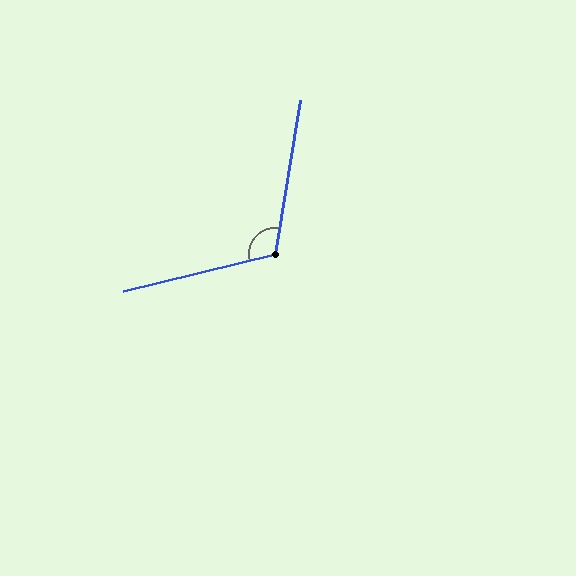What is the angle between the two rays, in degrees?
Approximately 113 degrees.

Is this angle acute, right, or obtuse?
It is obtuse.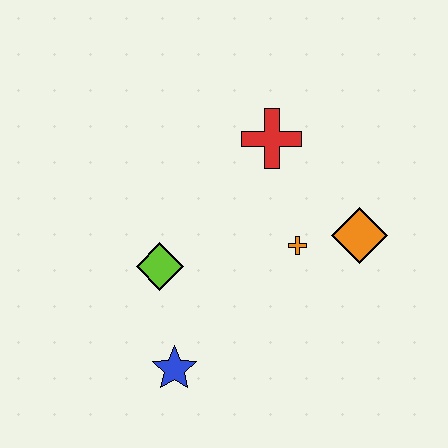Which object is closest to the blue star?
The lime diamond is closest to the blue star.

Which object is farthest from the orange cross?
The blue star is farthest from the orange cross.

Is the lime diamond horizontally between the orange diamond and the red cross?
No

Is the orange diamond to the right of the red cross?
Yes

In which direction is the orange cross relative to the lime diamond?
The orange cross is to the right of the lime diamond.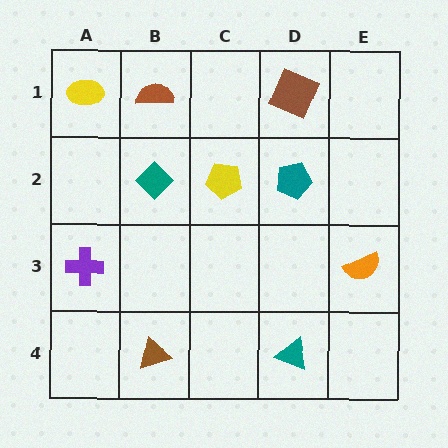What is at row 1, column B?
A brown semicircle.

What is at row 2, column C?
A yellow pentagon.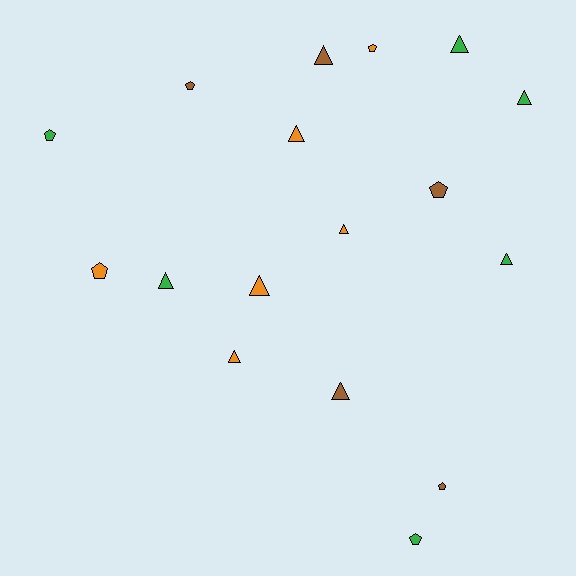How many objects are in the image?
There are 17 objects.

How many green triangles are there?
There are 4 green triangles.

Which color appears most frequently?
Orange, with 6 objects.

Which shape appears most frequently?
Triangle, with 10 objects.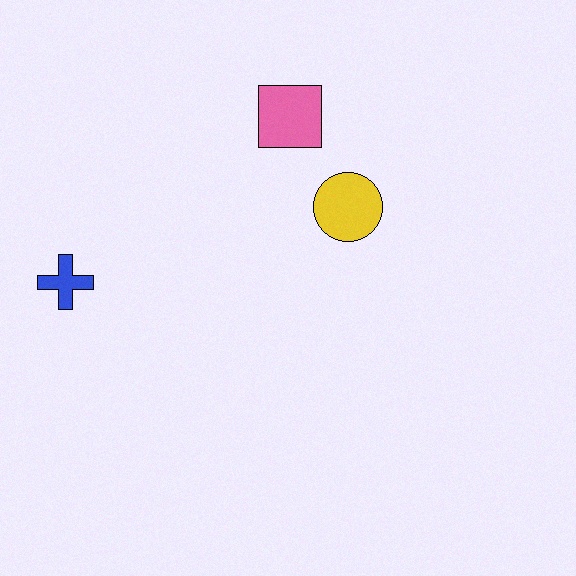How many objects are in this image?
There are 3 objects.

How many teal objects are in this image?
There are no teal objects.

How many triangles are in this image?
There are no triangles.